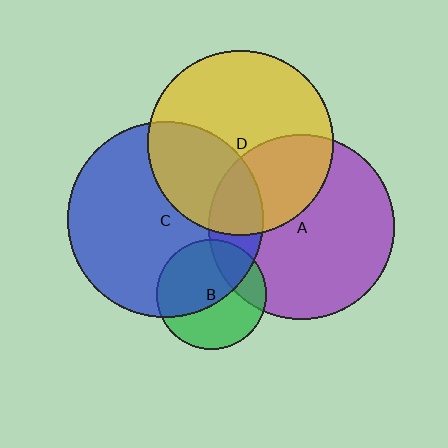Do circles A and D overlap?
Yes.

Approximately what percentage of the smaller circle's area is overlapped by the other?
Approximately 35%.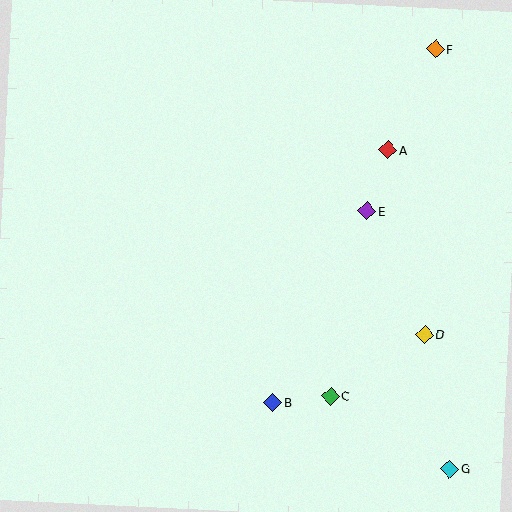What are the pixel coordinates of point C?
Point C is at (331, 396).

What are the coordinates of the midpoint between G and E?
The midpoint between G and E is at (408, 340).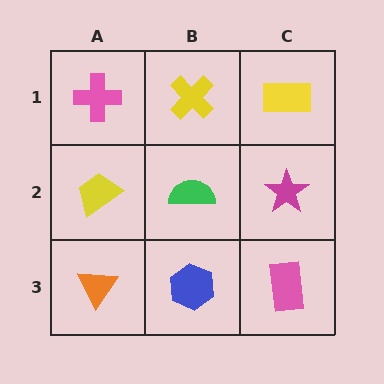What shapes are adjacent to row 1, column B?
A green semicircle (row 2, column B), a pink cross (row 1, column A), a yellow rectangle (row 1, column C).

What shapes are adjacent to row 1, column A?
A yellow trapezoid (row 2, column A), a yellow cross (row 1, column B).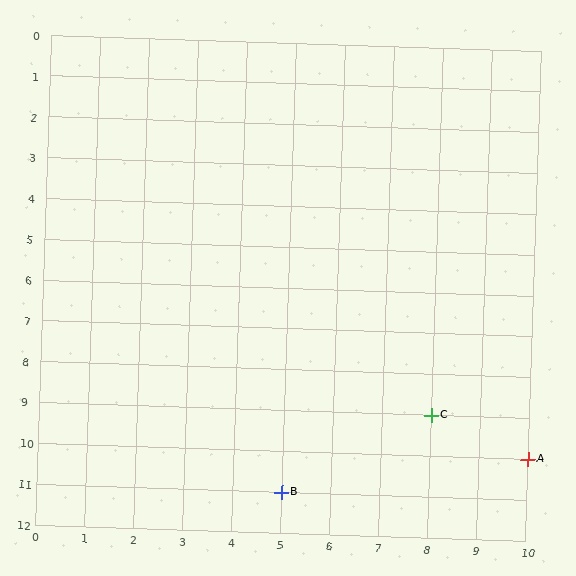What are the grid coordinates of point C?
Point C is at grid coordinates (8, 9).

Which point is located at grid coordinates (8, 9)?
Point C is at (8, 9).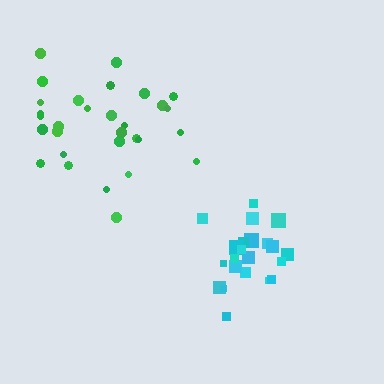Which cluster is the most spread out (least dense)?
Green.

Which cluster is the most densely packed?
Cyan.